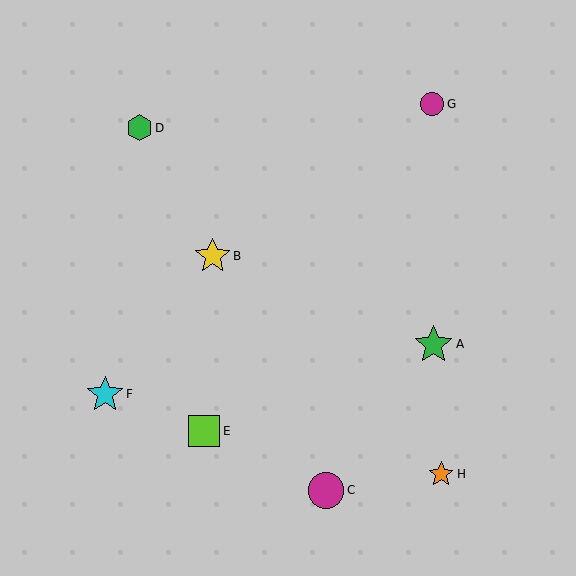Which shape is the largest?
The green star (labeled A) is the largest.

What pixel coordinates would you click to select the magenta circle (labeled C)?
Click at (326, 490) to select the magenta circle C.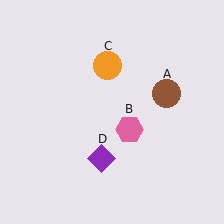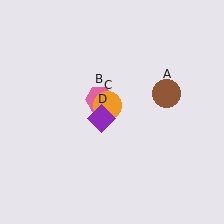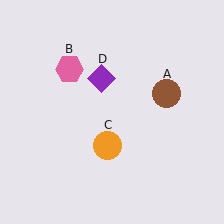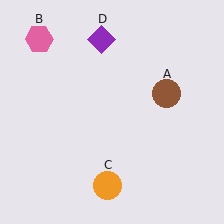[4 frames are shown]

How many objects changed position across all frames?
3 objects changed position: pink hexagon (object B), orange circle (object C), purple diamond (object D).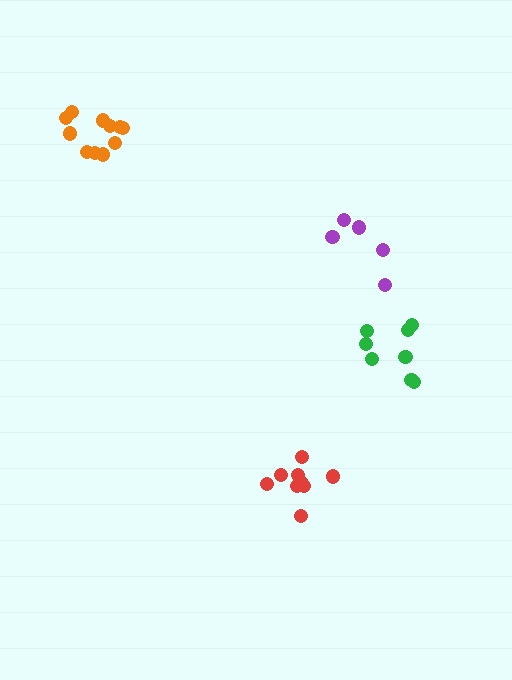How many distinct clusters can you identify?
There are 4 distinct clusters.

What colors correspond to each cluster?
The clusters are colored: purple, red, orange, green.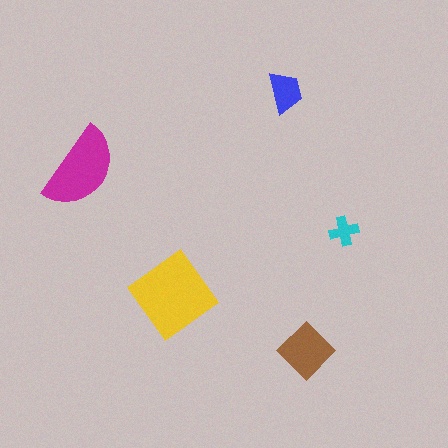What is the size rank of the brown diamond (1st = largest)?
3rd.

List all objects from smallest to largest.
The cyan cross, the blue trapezoid, the brown diamond, the magenta semicircle, the yellow diamond.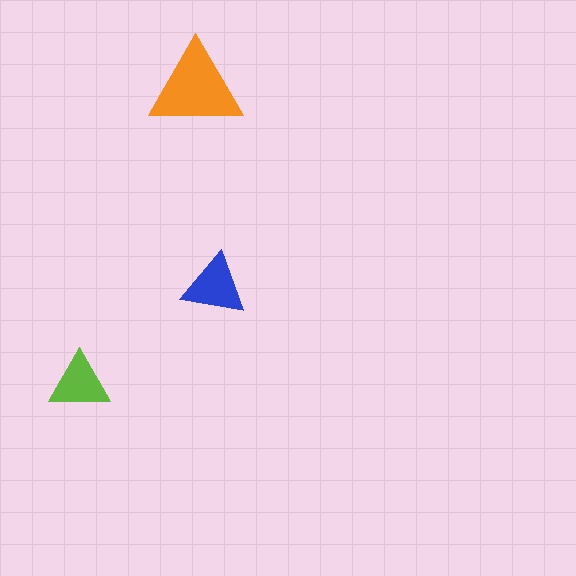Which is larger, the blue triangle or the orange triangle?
The orange one.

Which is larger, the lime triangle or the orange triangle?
The orange one.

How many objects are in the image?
There are 3 objects in the image.